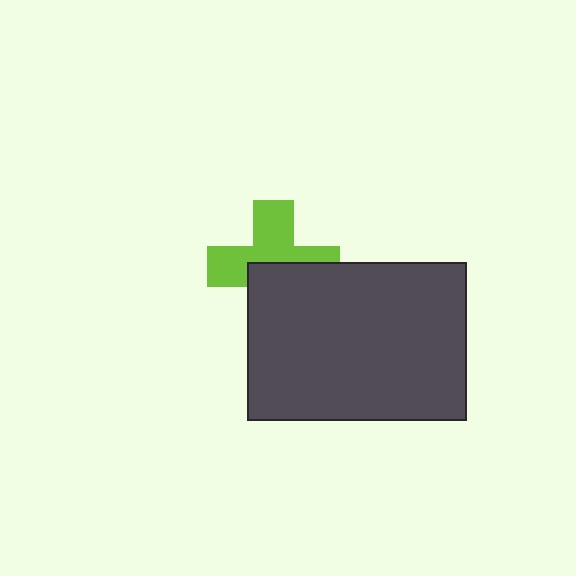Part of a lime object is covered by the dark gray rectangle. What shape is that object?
It is a cross.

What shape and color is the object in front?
The object in front is a dark gray rectangle.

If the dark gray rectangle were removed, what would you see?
You would see the complete lime cross.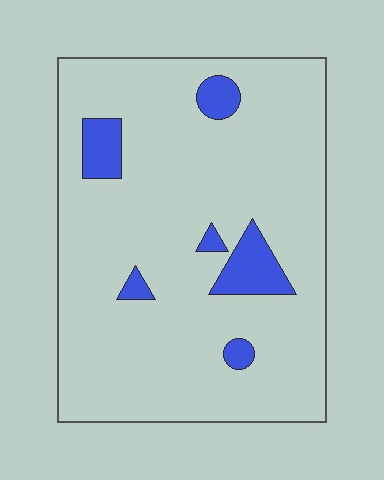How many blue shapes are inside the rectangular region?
6.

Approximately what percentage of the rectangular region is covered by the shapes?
Approximately 10%.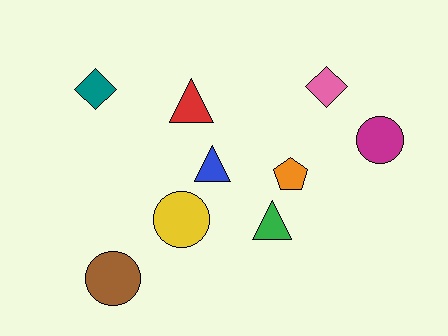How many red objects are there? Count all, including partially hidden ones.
There is 1 red object.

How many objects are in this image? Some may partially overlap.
There are 9 objects.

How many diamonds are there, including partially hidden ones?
There are 2 diamonds.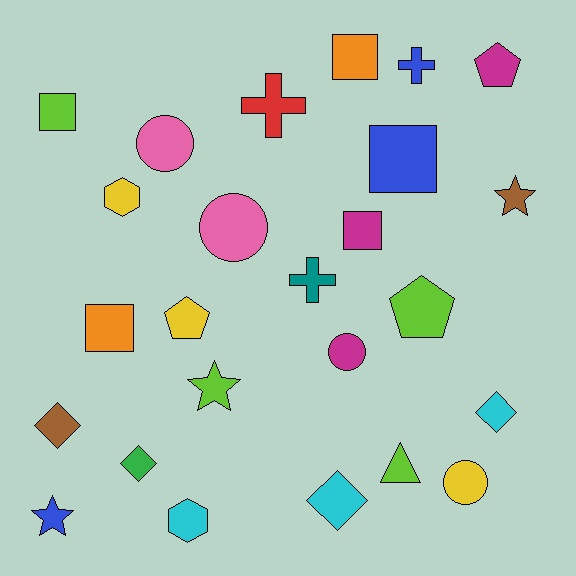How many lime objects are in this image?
There are 4 lime objects.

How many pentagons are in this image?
There are 3 pentagons.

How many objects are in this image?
There are 25 objects.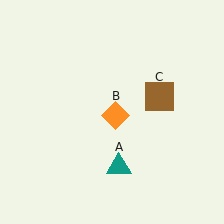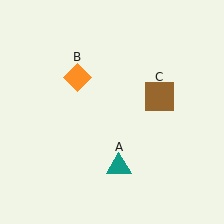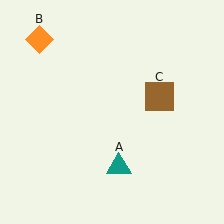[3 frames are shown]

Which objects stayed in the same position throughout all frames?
Teal triangle (object A) and brown square (object C) remained stationary.